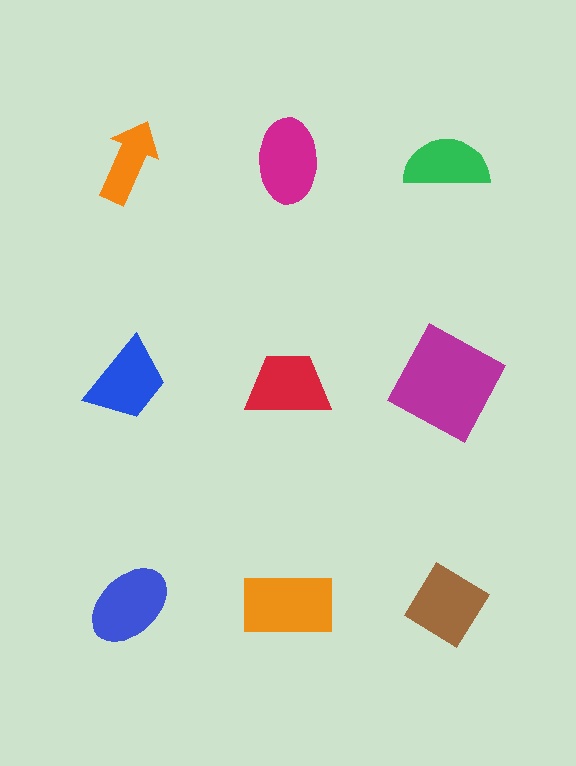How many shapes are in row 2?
3 shapes.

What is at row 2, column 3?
A magenta square.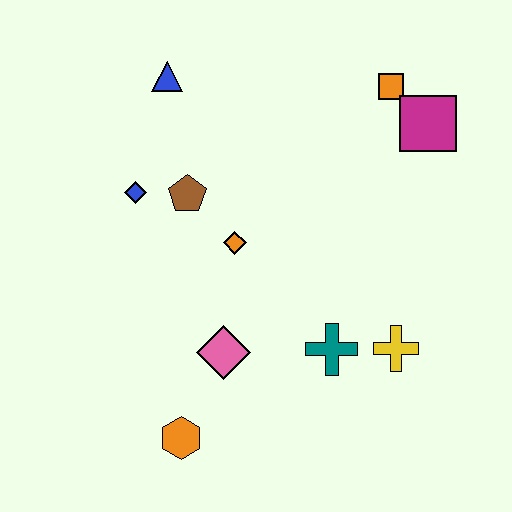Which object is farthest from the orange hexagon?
The orange square is farthest from the orange hexagon.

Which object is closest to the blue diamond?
The brown pentagon is closest to the blue diamond.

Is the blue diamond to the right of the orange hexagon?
No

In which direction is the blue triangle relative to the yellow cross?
The blue triangle is above the yellow cross.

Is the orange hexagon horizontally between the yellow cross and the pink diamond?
No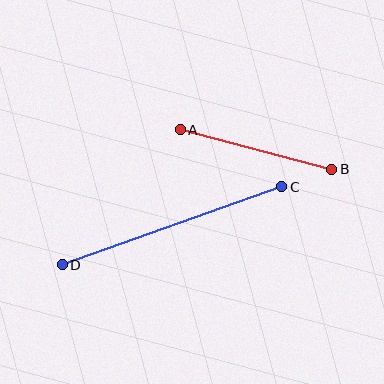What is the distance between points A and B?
The distance is approximately 156 pixels.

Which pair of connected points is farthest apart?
Points C and D are farthest apart.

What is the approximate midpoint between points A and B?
The midpoint is at approximately (256, 150) pixels.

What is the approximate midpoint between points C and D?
The midpoint is at approximately (172, 226) pixels.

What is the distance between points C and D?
The distance is approximately 233 pixels.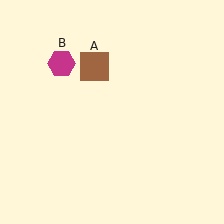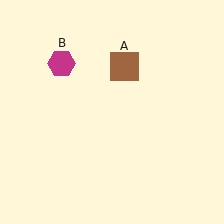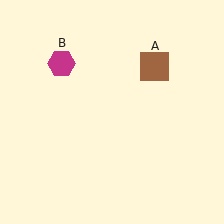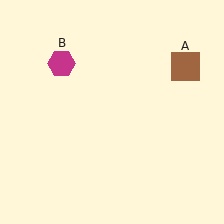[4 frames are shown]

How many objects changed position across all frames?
1 object changed position: brown square (object A).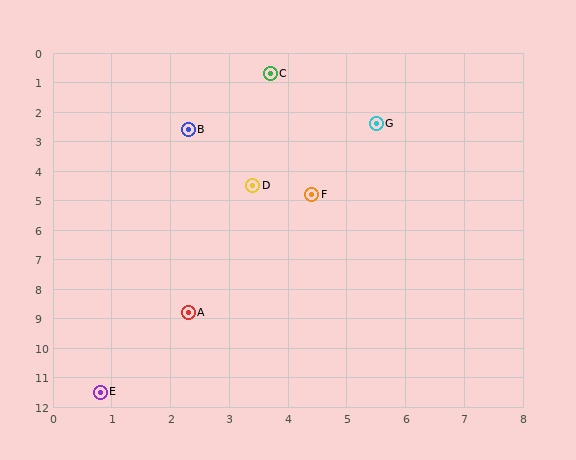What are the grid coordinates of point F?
Point F is at approximately (4.4, 4.8).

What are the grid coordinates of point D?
Point D is at approximately (3.4, 4.5).